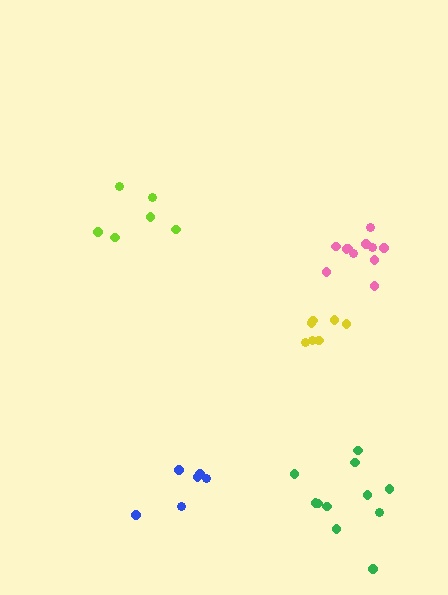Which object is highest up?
The lime cluster is topmost.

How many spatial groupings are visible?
There are 5 spatial groupings.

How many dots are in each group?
Group 1: 6 dots, Group 2: 11 dots, Group 3: 6 dots, Group 4: 7 dots, Group 5: 11 dots (41 total).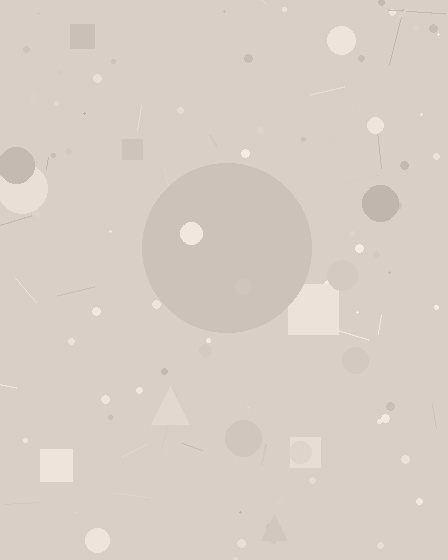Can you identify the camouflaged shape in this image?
The camouflaged shape is a circle.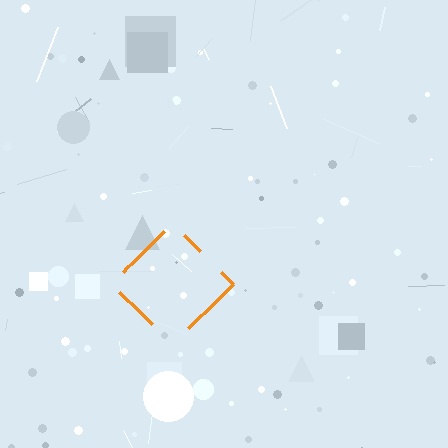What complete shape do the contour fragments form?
The contour fragments form a diamond.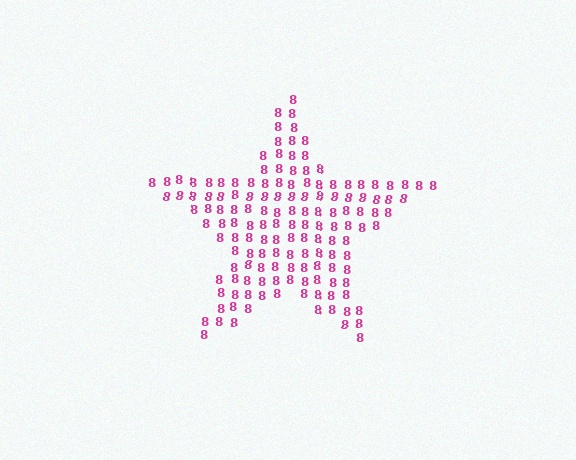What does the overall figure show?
The overall figure shows a star.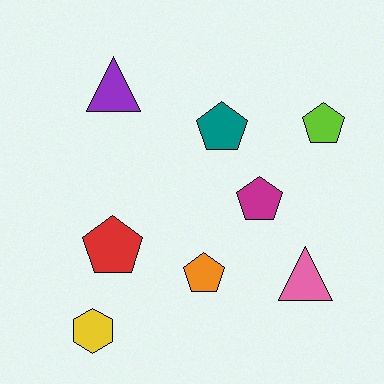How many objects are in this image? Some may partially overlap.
There are 8 objects.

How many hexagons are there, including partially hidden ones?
There is 1 hexagon.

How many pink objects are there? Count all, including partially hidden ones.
There is 1 pink object.